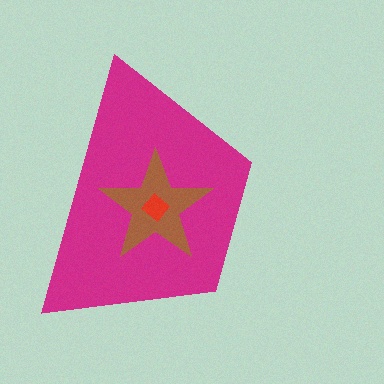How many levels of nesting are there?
3.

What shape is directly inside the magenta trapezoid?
The brown star.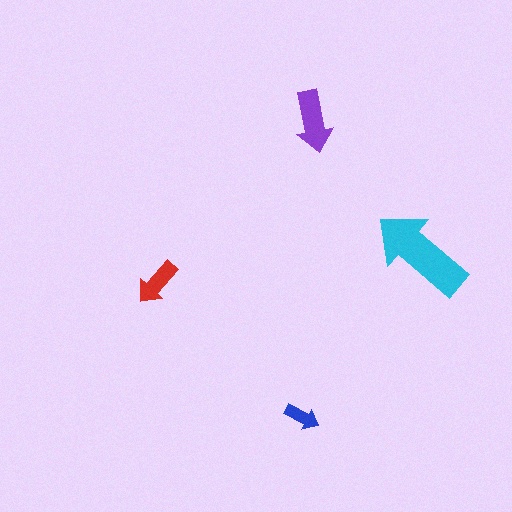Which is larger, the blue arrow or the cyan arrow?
The cyan one.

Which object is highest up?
The purple arrow is topmost.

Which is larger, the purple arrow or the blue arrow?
The purple one.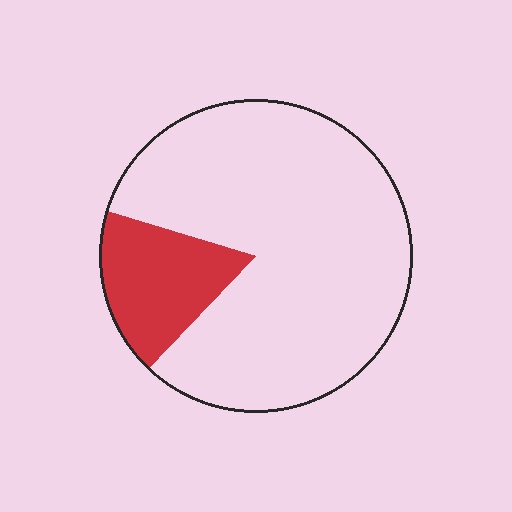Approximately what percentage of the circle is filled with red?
Approximately 20%.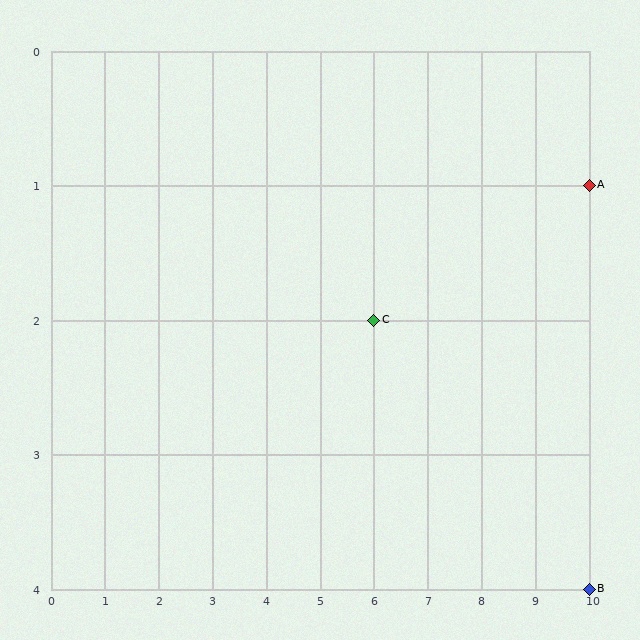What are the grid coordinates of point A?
Point A is at grid coordinates (10, 1).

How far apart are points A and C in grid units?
Points A and C are 4 columns and 1 row apart (about 4.1 grid units diagonally).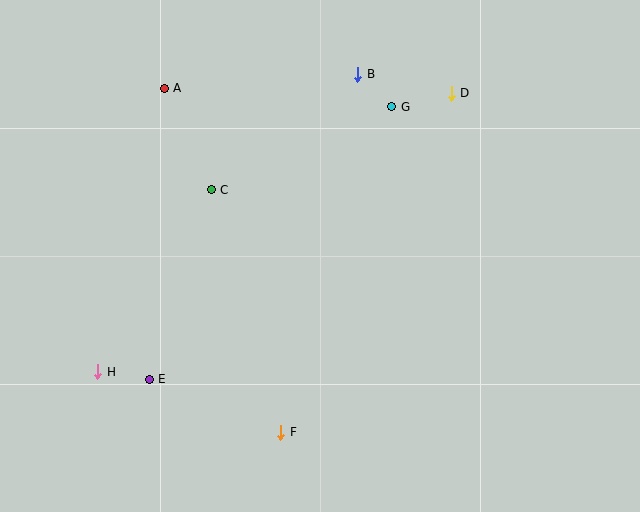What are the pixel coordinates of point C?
Point C is at (211, 190).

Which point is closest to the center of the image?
Point C at (211, 190) is closest to the center.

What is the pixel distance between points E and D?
The distance between E and D is 416 pixels.